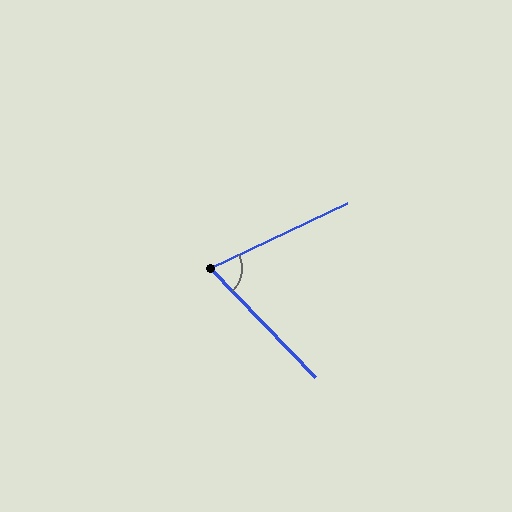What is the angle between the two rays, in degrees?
Approximately 71 degrees.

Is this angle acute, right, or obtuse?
It is acute.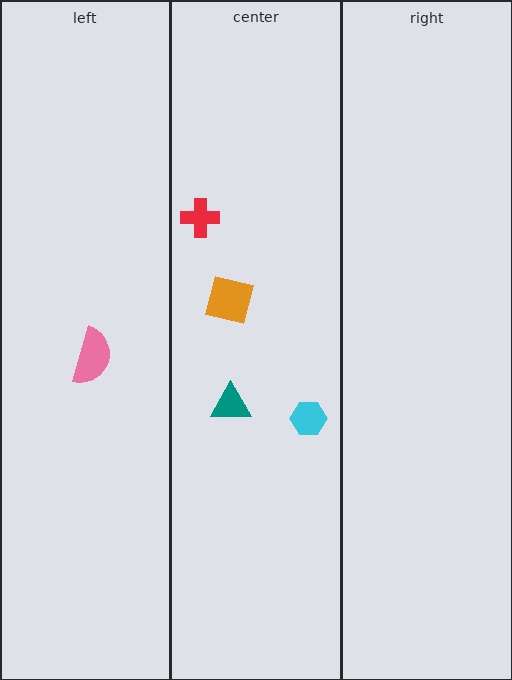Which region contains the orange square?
The center region.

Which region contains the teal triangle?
The center region.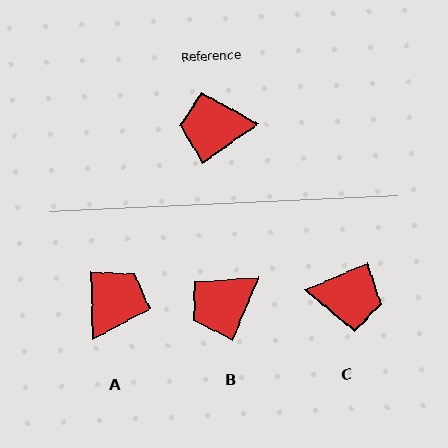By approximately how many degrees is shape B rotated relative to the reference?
Approximately 33 degrees counter-clockwise.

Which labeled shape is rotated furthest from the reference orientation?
C, about 168 degrees away.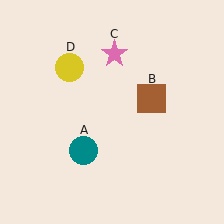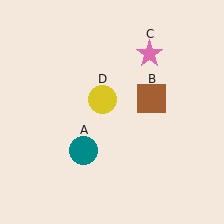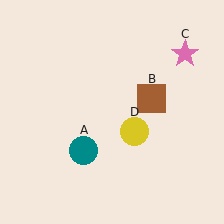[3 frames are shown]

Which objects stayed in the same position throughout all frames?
Teal circle (object A) and brown square (object B) remained stationary.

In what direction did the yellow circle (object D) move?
The yellow circle (object D) moved down and to the right.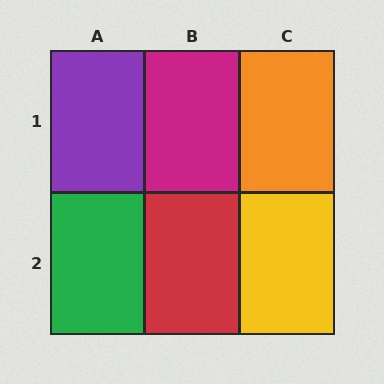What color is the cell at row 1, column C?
Orange.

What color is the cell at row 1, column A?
Purple.